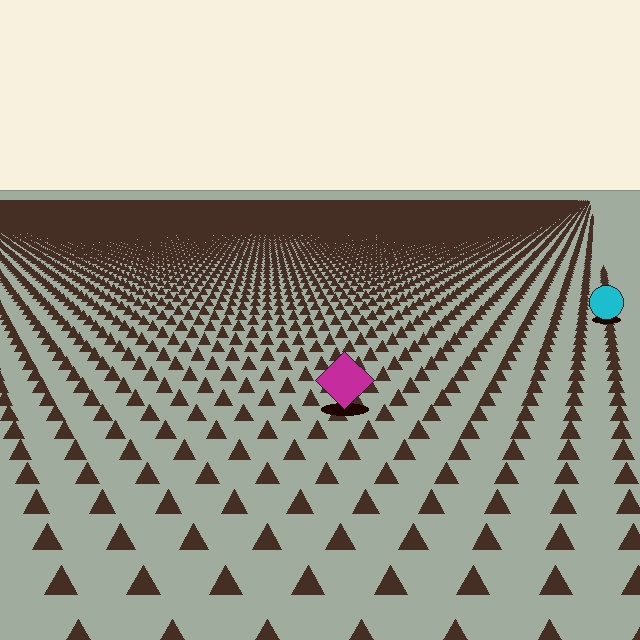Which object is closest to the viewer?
The magenta diamond is closest. The texture marks near it are larger and more spread out.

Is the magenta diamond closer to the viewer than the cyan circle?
Yes. The magenta diamond is closer — you can tell from the texture gradient: the ground texture is coarser near it.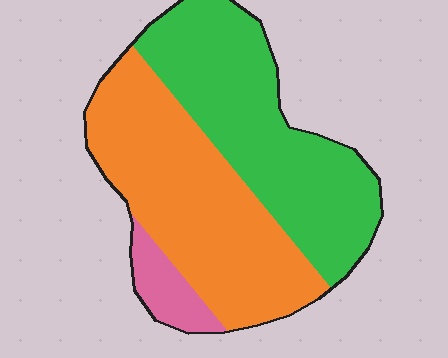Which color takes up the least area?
Pink, at roughly 10%.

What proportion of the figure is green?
Green covers around 45% of the figure.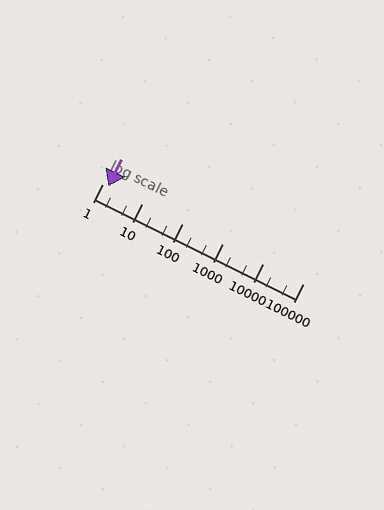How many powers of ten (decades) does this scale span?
The scale spans 5 decades, from 1 to 100000.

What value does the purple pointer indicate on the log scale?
The pointer indicates approximately 1.4.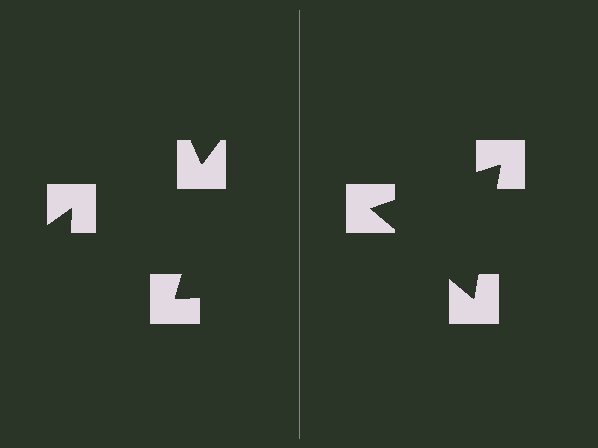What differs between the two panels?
The notched squares are positioned identically on both sides; only the wedge orientations differ. On the right they align to a triangle; on the left they are misaligned.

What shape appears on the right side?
An illusory triangle.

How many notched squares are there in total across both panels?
6 — 3 on each side.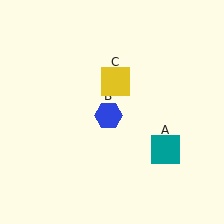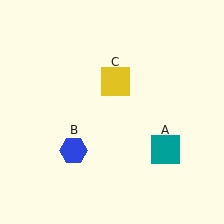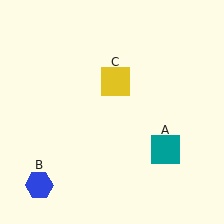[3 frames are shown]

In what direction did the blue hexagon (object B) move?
The blue hexagon (object B) moved down and to the left.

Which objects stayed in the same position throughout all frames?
Teal square (object A) and yellow square (object C) remained stationary.